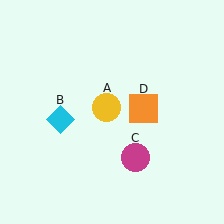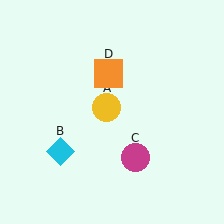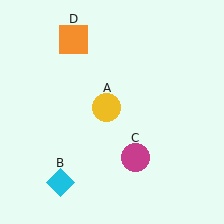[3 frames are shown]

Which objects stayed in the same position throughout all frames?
Yellow circle (object A) and magenta circle (object C) remained stationary.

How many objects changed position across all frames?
2 objects changed position: cyan diamond (object B), orange square (object D).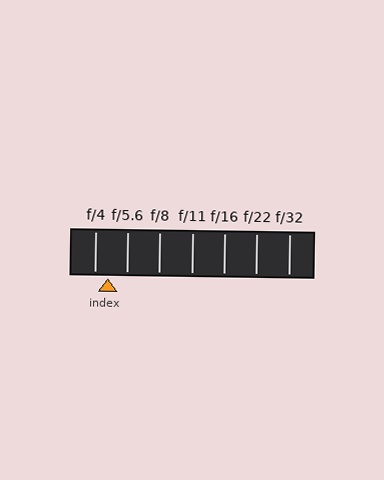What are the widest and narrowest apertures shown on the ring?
The widest aperture shown is f/4 and the narrowest is f/32.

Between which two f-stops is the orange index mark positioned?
The index mark is between f/4 and f/5.6.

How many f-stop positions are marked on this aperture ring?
There are 7 f-stop positions marked.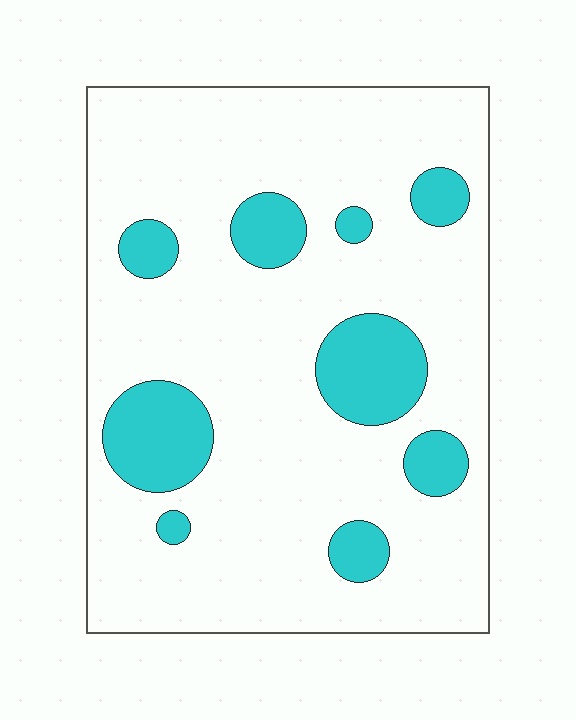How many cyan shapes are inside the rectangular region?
9.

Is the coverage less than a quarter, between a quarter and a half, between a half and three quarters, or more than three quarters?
Less than a quarter.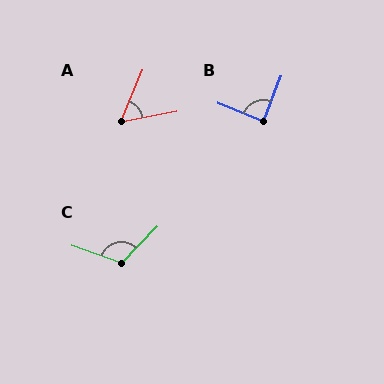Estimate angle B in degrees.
Approximately 89 degrees.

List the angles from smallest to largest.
A (57°), B (89°), C (115°).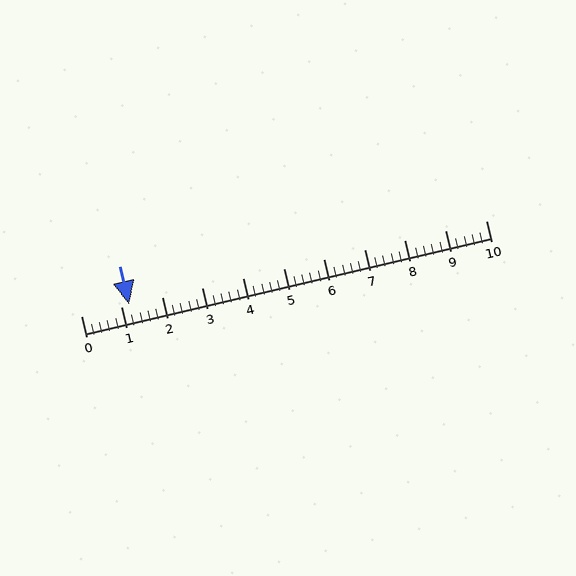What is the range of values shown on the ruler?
The ruler shows values from 0 to 10.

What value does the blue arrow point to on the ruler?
The blue arrow points to approximately 1.2.